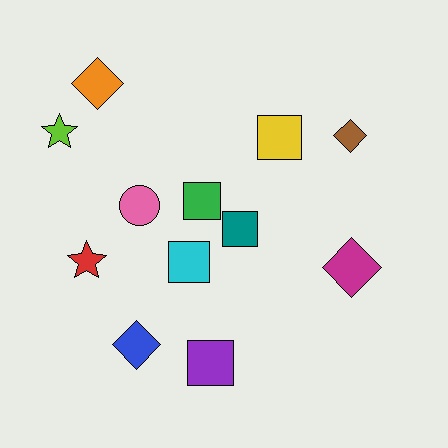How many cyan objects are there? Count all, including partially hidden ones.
There is 1 cyan object.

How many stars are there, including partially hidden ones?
There are 2 stars.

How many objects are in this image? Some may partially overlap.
There are 12 objects.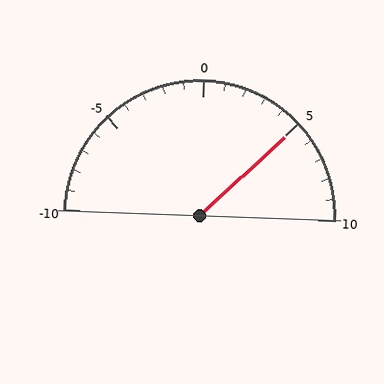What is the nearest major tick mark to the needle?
The nearest major tick mark is 5.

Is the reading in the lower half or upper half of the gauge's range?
The reading is in the upper half of the range (-10 to 10).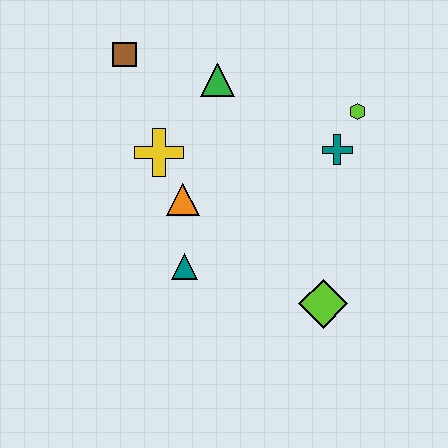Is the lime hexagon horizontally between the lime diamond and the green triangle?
No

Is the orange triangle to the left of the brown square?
No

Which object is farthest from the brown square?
The lime diamond is farthest from the brown square.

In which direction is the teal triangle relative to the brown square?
The teal triangle is below the brown square.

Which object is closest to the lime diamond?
The teal triangle is closest to the lime diamond.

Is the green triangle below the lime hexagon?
No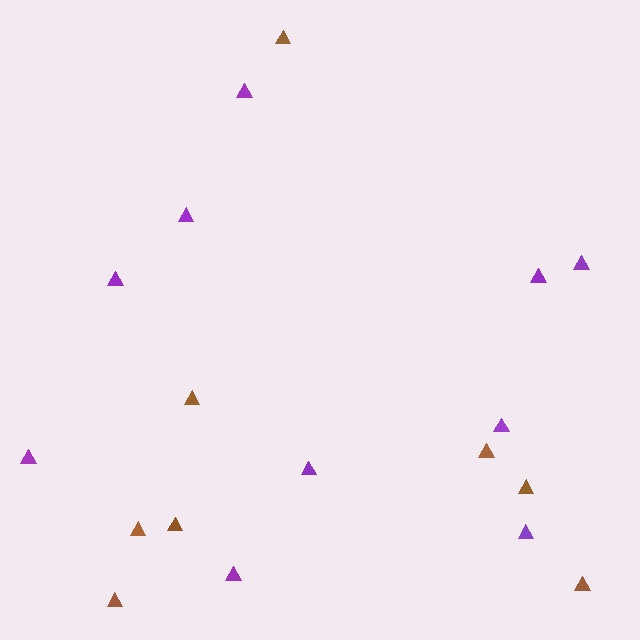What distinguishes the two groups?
There are 2 groups: one group of purple triangles (10) and one group of brown triangles (8).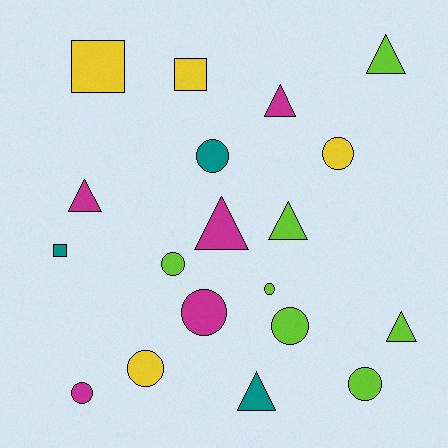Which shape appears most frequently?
Circle, with 9 objects.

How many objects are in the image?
There are 19 objects.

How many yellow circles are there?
There are 2 yellow circles.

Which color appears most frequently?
Lime, with 7 objects.